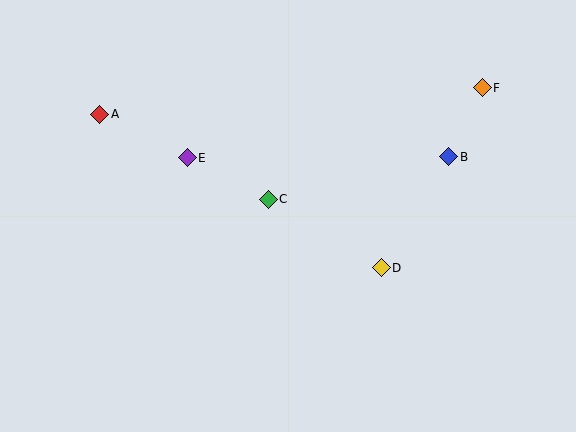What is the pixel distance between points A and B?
The distance between A and B is 352 pixels.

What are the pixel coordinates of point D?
Point D is at (381, 268).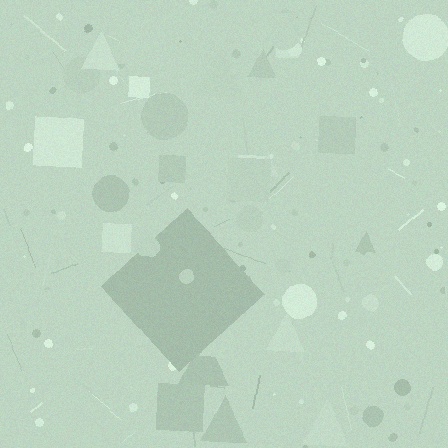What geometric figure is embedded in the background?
A diamond is embedded in the background.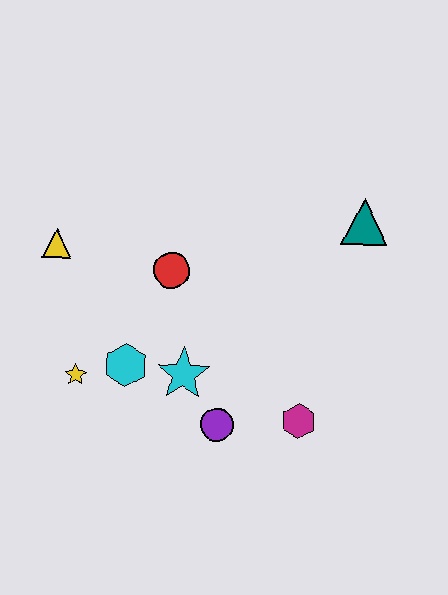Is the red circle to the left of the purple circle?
Yes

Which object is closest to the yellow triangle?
The red circle is closest to the yellow triangle.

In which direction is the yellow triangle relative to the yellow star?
The yellow triangle is above the yellow star.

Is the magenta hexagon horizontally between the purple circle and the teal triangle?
Yes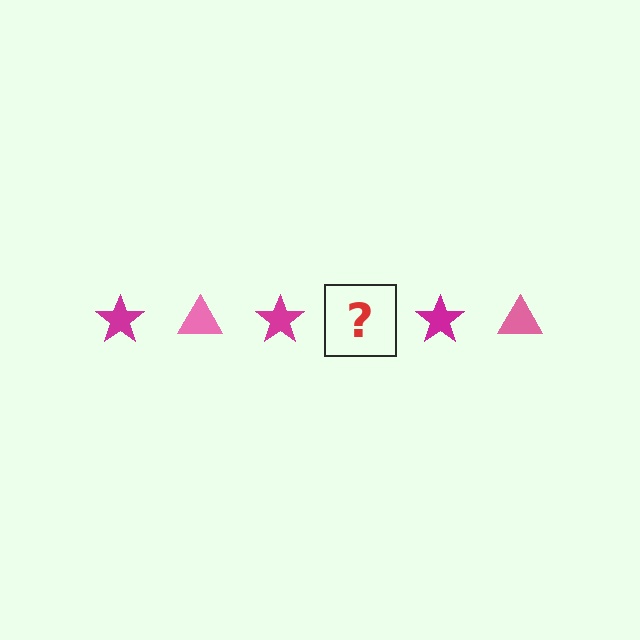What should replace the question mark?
The question mark should be replaced with a pink triangle.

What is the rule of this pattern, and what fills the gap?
The rule is that the pattern alternates between magenta star and pink triangle. The gap should be filled with a pink triangle.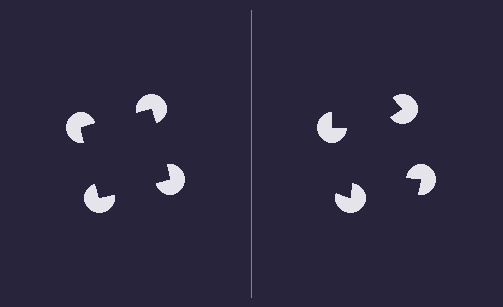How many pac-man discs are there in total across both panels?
8 — 4 on each side.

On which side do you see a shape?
An illusory square appears on the left side. On the right side the wedge cuts are rotated, so no coherent shape forms.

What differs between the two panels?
The pac-man discs are positioned identically on both sides; only the wedge orientations differ. On the left they align to a square; on the right they are misaligned.